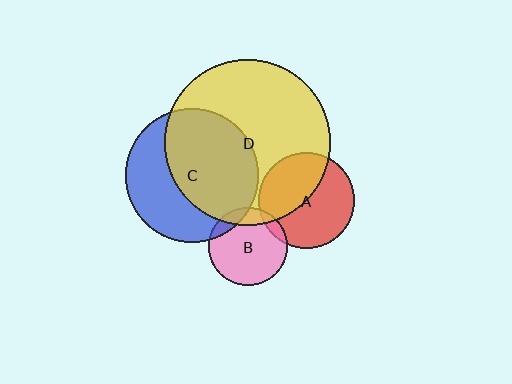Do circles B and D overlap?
Yes.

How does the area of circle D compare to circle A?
Approximately 3.0 times.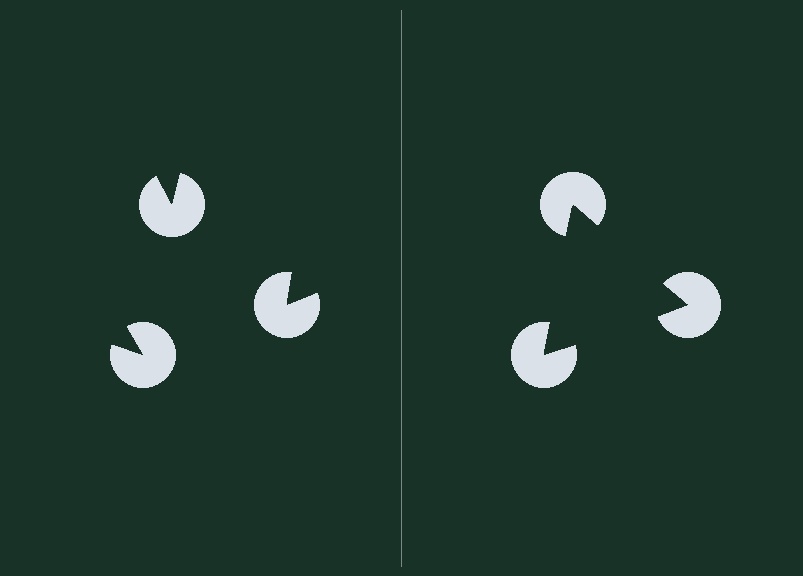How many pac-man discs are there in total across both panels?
6 — 3 on each side.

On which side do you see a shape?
An illusory triangle appears on the right side. On the left side the wedge cuts are rotated, so no coherent shape forms.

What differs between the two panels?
The pac-man discs are positioned identically on both sides; only the wedge orientations differ. On the right they align to a triangle; on the left they are misaligned.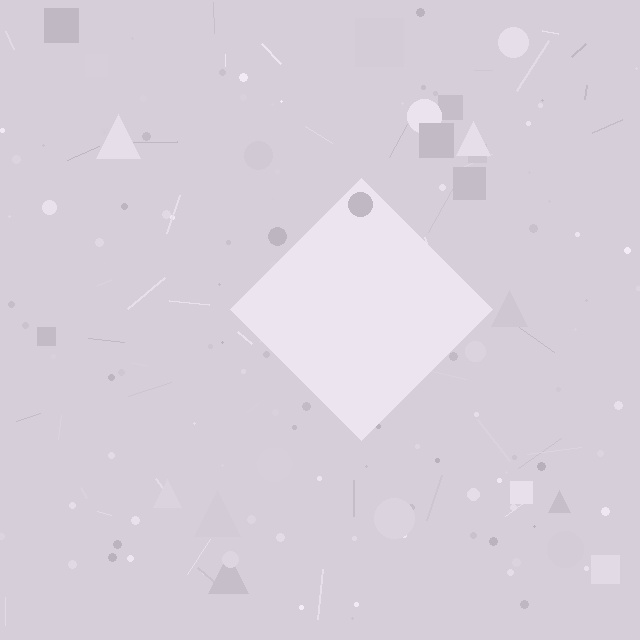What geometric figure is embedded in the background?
A diamond is embedded in the background.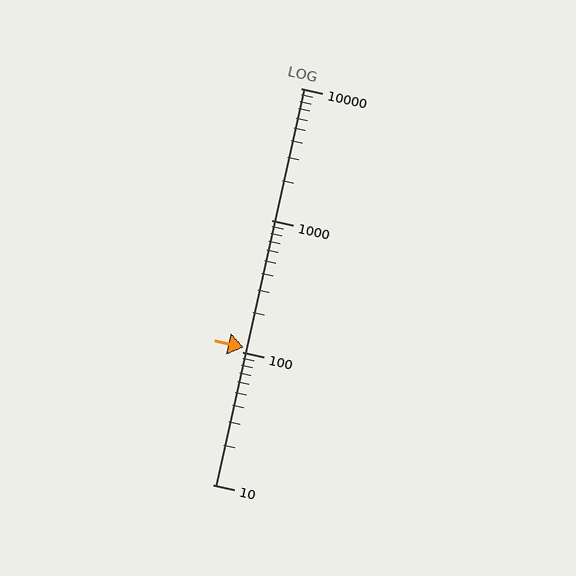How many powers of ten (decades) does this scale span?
The scale spans 3 decades, from 10 to 10000.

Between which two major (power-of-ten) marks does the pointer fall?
The pointer is between 100 and 1000.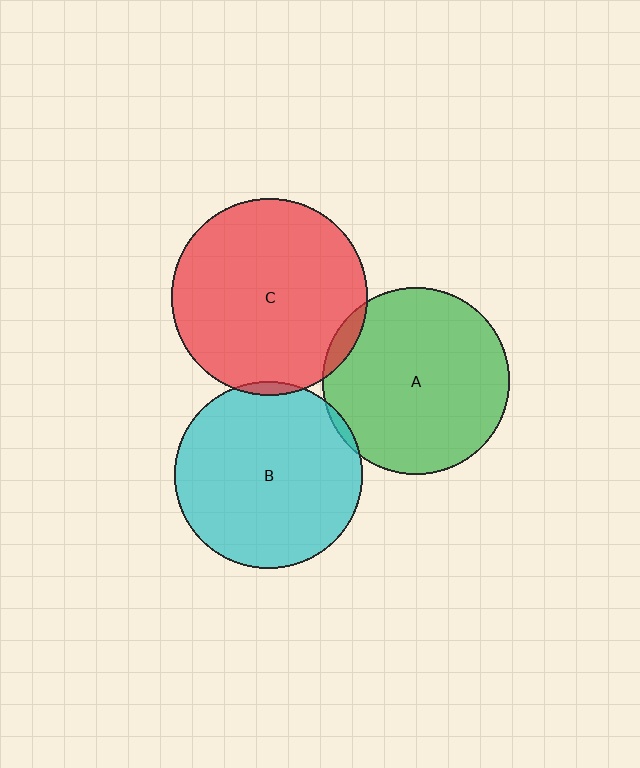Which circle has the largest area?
Circle C (red).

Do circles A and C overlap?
Yes.